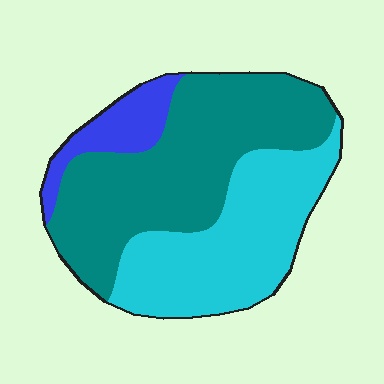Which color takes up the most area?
Teal, at roughly 50%.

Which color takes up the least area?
Blue, at roughly 10%.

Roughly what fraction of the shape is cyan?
Cyan takes up between a third and a half of the shape.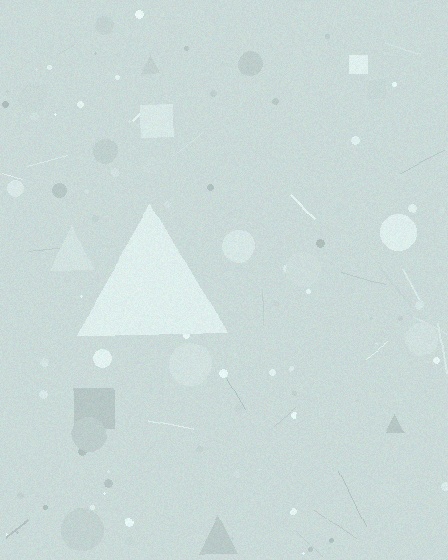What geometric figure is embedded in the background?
A triangle is embedded in the background.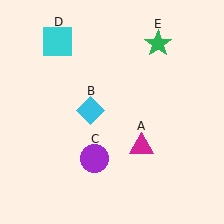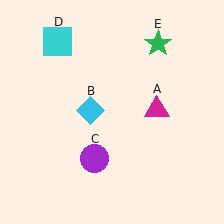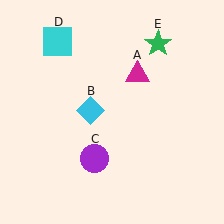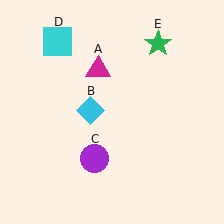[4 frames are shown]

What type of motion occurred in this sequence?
The magenta triangle (object A) rotated counterclockwise around the center of the scene.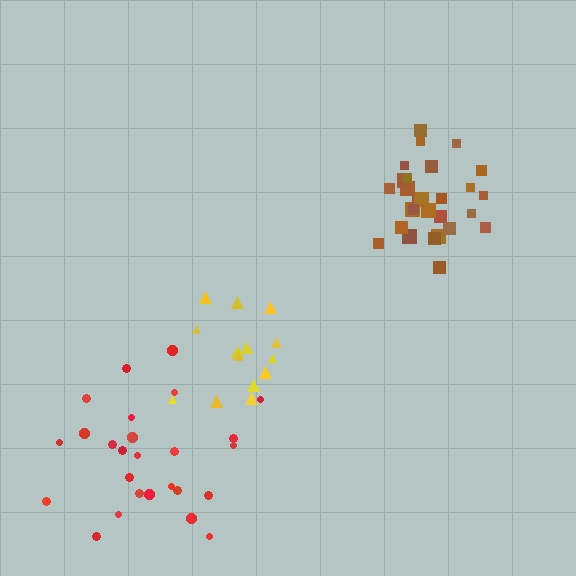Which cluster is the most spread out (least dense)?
Red.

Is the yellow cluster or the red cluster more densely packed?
Yellow.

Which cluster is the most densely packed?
Brown.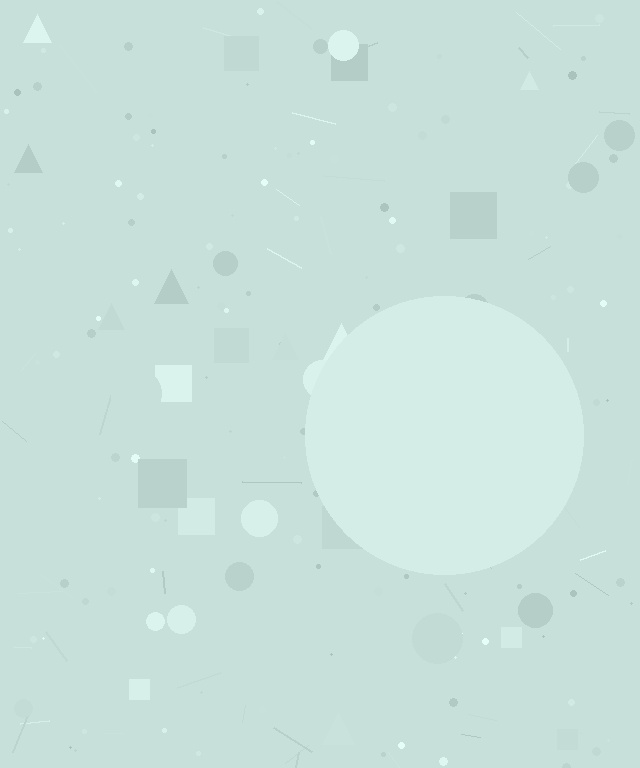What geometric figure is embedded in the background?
A circle is embedded in the background.